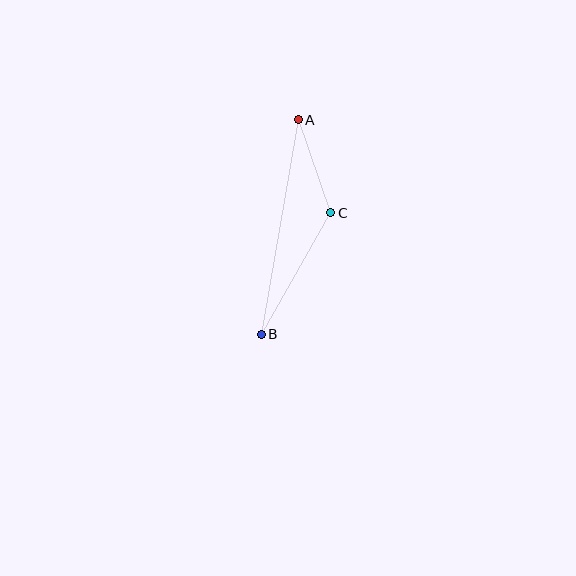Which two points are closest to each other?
Points A and C are closest to each other.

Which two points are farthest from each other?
Points A and B are farthest from each other.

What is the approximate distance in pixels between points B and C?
The distance between B and C is approximately 140 pixels.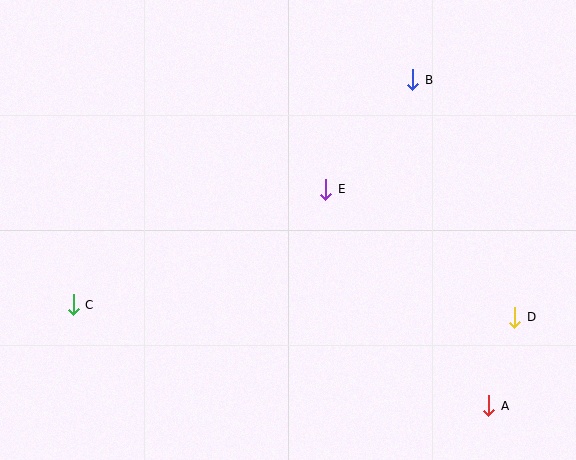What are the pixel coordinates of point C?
Point C is at (73, 305).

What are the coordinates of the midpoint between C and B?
The midpoint between C and B is at (243, 192).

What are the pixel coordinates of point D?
Point D is at (515, 317).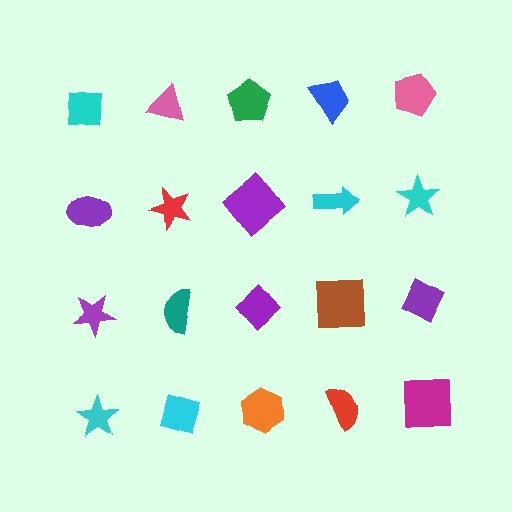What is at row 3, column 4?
A brown square.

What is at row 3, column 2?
A teal semicircle.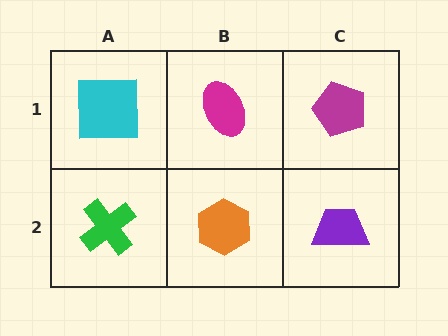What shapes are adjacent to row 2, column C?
A magenta pentagon (row 1, column C), an orange hexagon (row 2, column B).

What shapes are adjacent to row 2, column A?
A cyan square (row 1, column A), an orange hexagon (row 2, column B).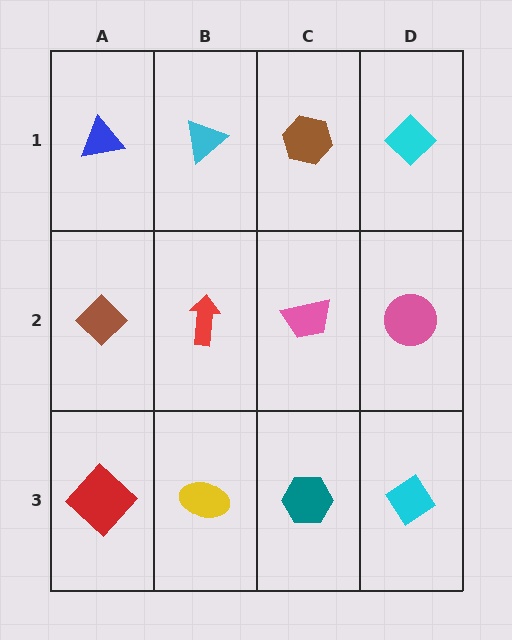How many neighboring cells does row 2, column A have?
3.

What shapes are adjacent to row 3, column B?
A red arrow (row 2, column B), a red diamond (row 3, column A), a teal hexagon (row 3, column C).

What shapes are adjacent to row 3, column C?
A pink trapezoid (row 2, column C), a yellow ellipse (row 3, column B), a cyan diamond (row 3, column D).